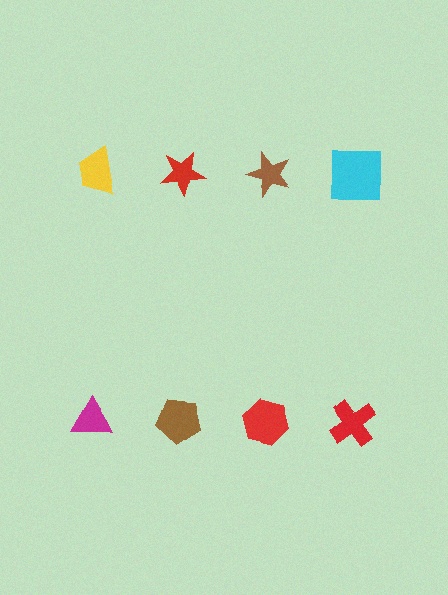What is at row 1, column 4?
A cyan square.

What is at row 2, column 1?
A magenta triangle.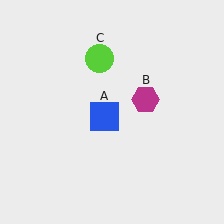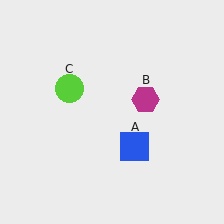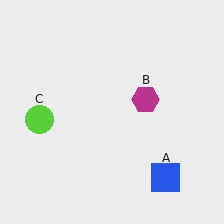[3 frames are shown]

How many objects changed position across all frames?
2 objects changed position: blue square (object A), lime circle (object C).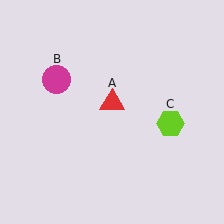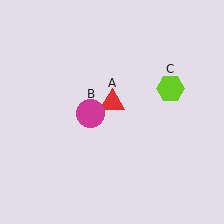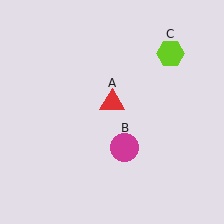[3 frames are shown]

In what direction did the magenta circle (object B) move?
The magenta circle (object B) moved down and to the right.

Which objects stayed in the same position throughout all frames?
Red triangle (object A) remained stationary.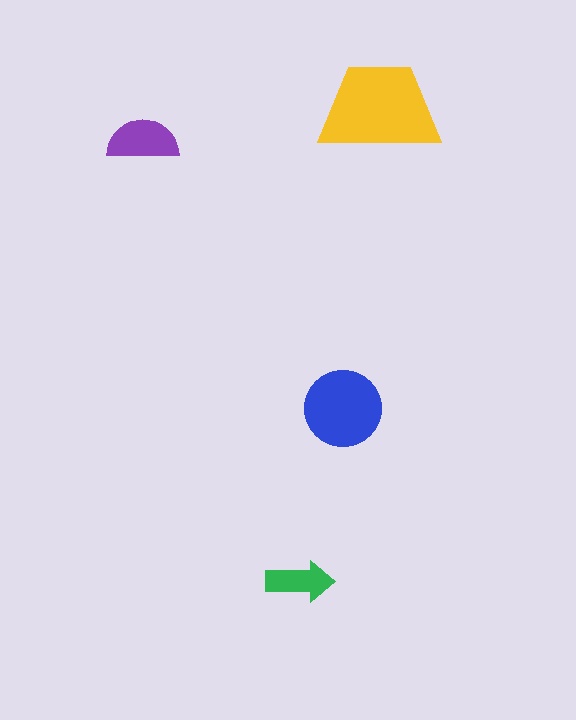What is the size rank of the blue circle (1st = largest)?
2nd.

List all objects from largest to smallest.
The yellow trapezoid, the blue circle, the purple semicircle, the green arrow.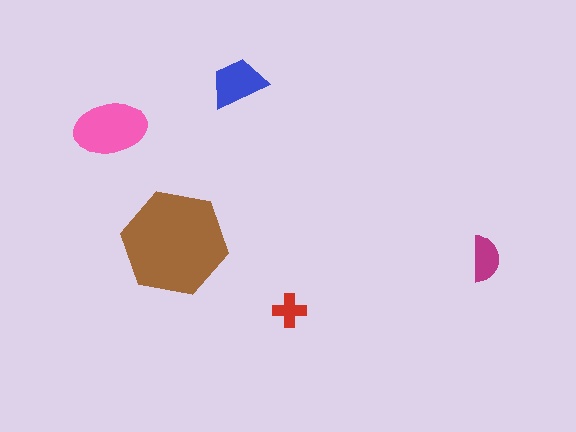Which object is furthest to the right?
The magenta semicircle is rightmost.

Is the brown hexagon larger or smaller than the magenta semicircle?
Larger.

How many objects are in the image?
There are 5 objects in the image.